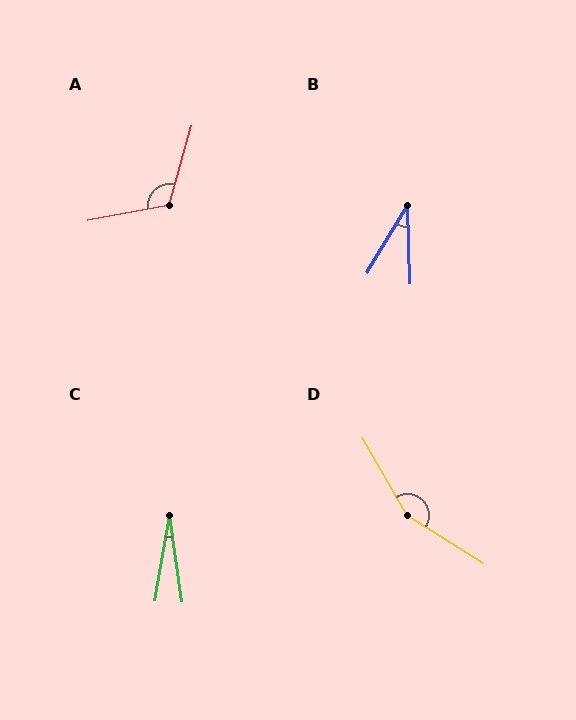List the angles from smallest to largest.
C (18°), B (33°), A (116°), D (152°).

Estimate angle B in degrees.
Approximately 33 degrees.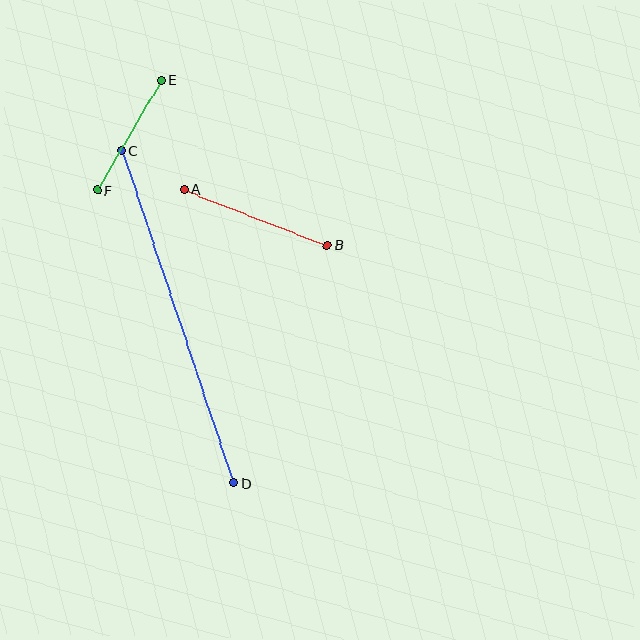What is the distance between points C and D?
The distance is approximately 350 pixels.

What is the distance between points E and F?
The distance is approximately 127 pixels.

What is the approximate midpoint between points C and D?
The midpoint is at approximately (178, 317) pixels.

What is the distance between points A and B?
The distance is approximately 154 pixels.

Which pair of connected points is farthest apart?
Points C and D are farthest apart.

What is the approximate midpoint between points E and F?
The midpoint is at approximately (129, 135) pixels.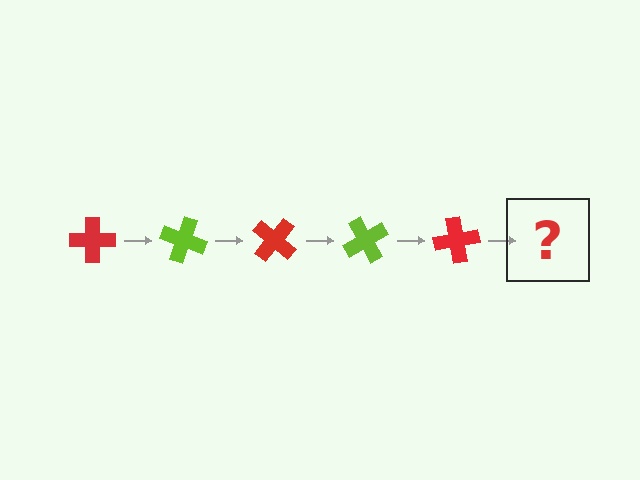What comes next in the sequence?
The next element should be a lime cross, rotated 100 degrees from the start.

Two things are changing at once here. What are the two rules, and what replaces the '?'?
The two rules are that it rotates 20 degrees each step and the color cycles through red and lime. The '?' should be a lime cross, rotated 100 degrees from the start.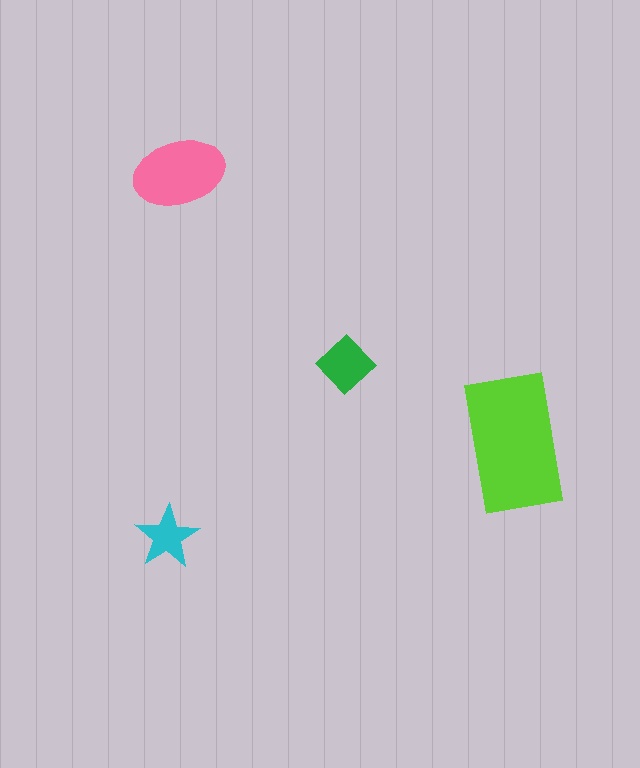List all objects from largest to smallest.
The lime rectangle, the pink ellipse, the green diamond, the cyan star.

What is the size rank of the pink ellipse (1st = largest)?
2nd.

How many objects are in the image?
There are 4 objects in the image.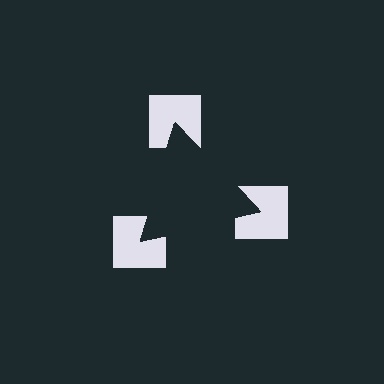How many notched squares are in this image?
There are 3 — one at each vertex of the illusory triangle.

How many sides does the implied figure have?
3 sides.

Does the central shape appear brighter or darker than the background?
It typically appears slightly darker than the background, even though no actual brightness change is drawn.